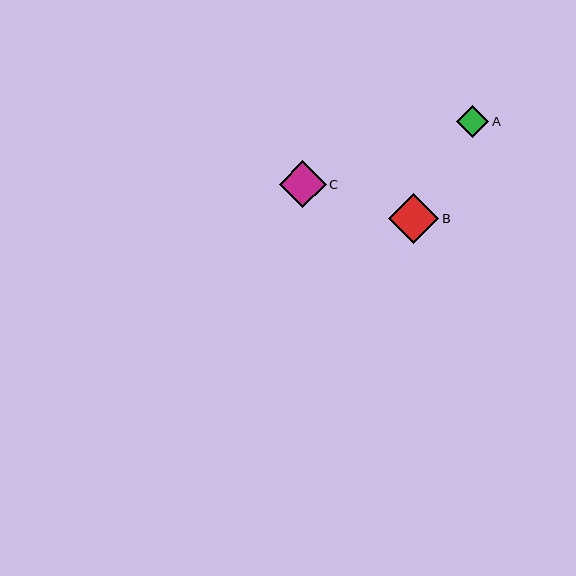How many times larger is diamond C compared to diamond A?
Diamond C is approximately 1.5 times the size of diamond A.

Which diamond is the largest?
Diamond B is the largest with a size of approximately 50 pixels.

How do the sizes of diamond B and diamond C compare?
Diamond B and diamond C are approximately the same size.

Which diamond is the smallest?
Diamond A is the smallest with a size of approximately 32 pixels.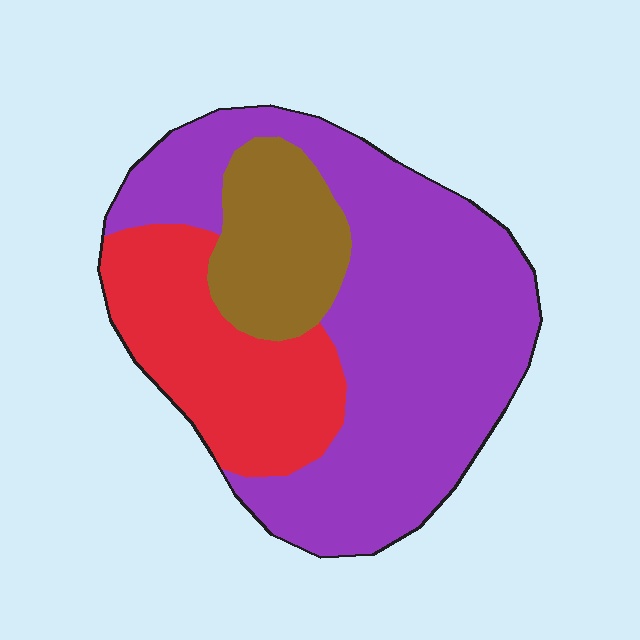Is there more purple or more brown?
Purple.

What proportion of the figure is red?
Red covers about 25% of the figure.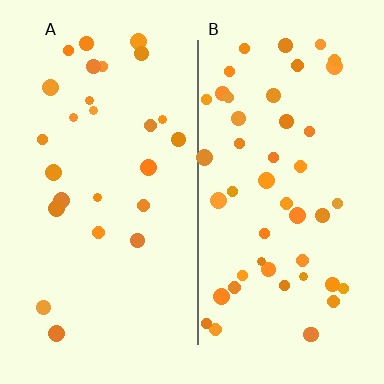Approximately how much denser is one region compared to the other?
Approximately 1.8× — region B over region A.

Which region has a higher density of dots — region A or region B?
B (the right).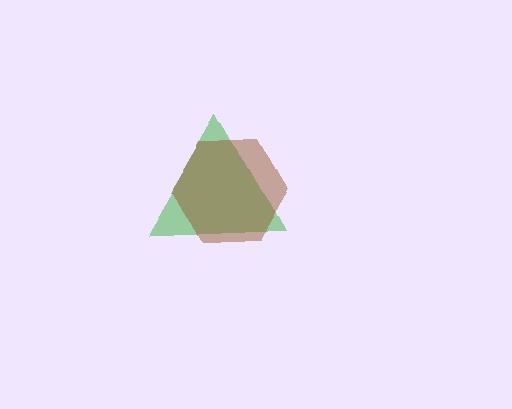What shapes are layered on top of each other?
The layered shapes are: a green triangle, a brown hexagon.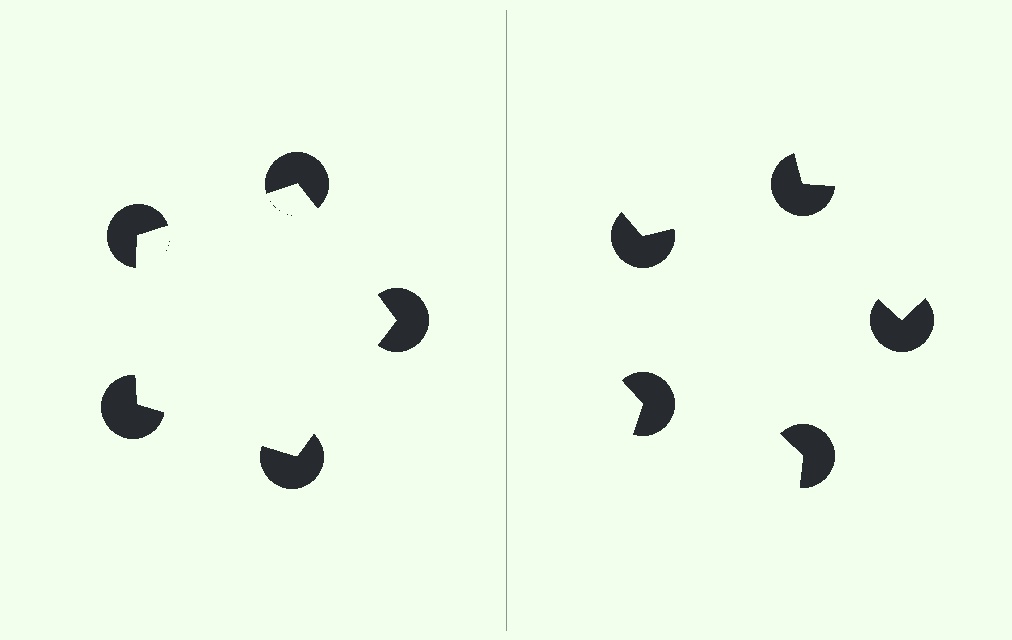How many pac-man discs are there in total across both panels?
10 — 5 on each side.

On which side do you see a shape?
An illusory pentagon appears on the left side. On the right side the wedge cuts are rotated, so no coherent shape forms.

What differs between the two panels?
The pac-man discs are positioned identically on both sides; only the wedge orientations differ. On the left they align to a pentagon; on the right they are misaligned.